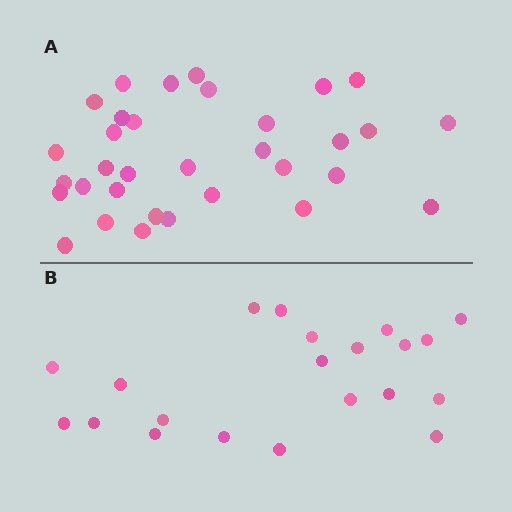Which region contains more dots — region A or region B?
Region A (the top region) has more dots.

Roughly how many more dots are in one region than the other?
Region A has roughly 12 or so more dots than region B.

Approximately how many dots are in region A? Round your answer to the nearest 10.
About 30 dots. (The exact count is 33, which rounds to 30.)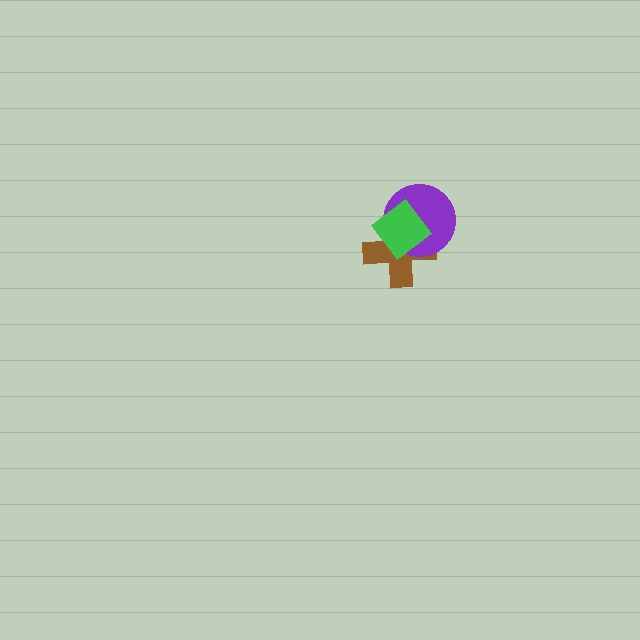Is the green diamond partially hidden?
No, no other shape covers it.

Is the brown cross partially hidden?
Yes, it is partially covered by another shape.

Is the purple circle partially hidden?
Yes, it is partially covered by another shape.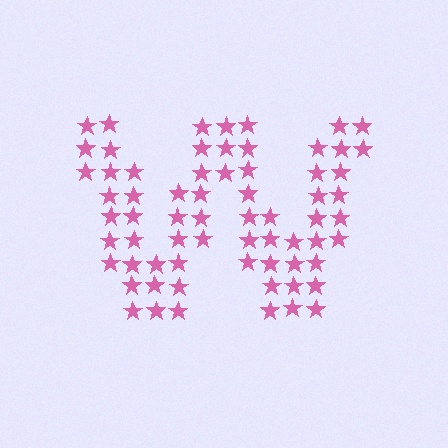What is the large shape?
The large shape is the letter W.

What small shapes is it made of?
It is made of small stars.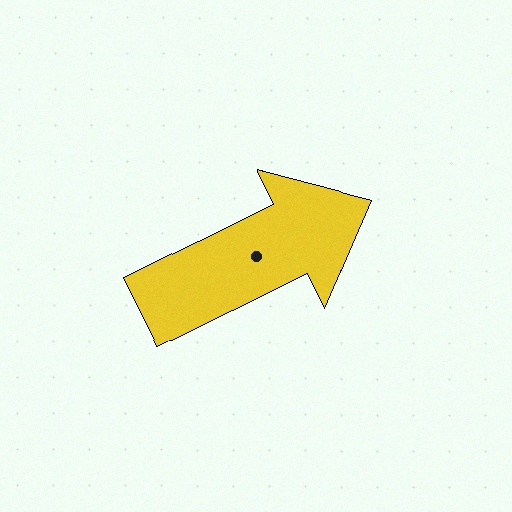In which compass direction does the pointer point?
Northeast.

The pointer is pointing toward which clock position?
Roughly 2 o'clock.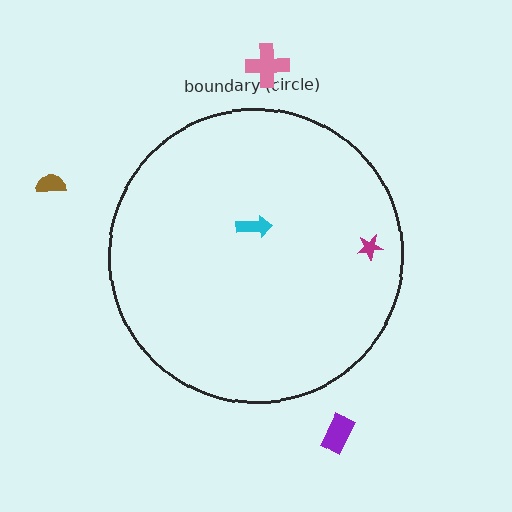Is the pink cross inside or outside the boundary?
Outside.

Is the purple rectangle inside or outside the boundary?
Outside.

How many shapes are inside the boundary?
2 inside, 3 outside.